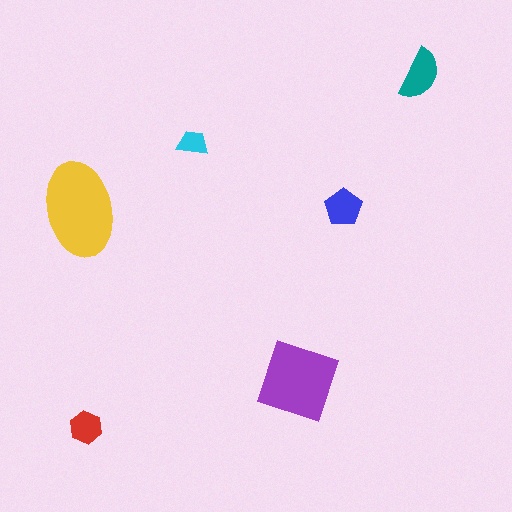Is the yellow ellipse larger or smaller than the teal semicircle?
Larger.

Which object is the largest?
The yellow ellipse.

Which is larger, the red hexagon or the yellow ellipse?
The yellow ellipse.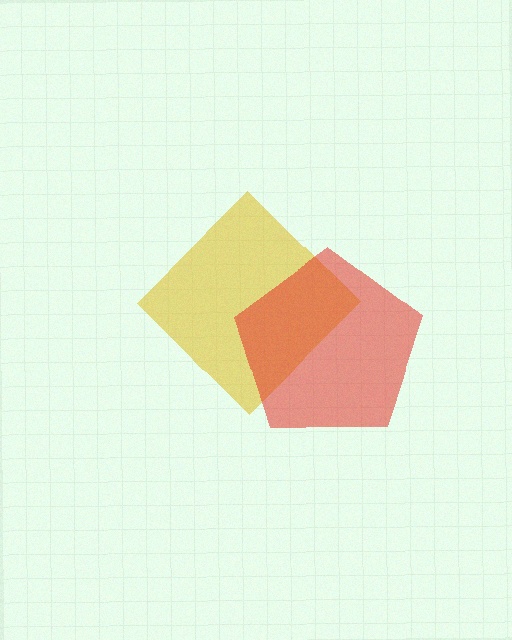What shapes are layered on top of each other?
The layered shapes are: a yellow diamond, a red pentagon.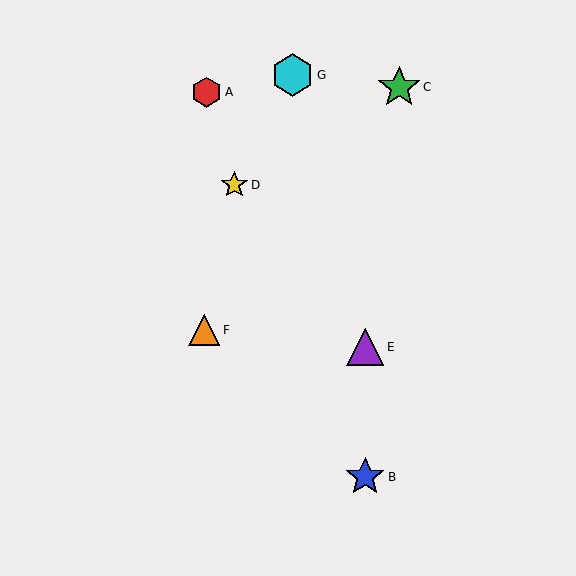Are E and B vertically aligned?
Yes, both are at x≈365.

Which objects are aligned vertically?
Objects B, E are aligned vertically.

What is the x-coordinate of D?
Object D is at x≈234.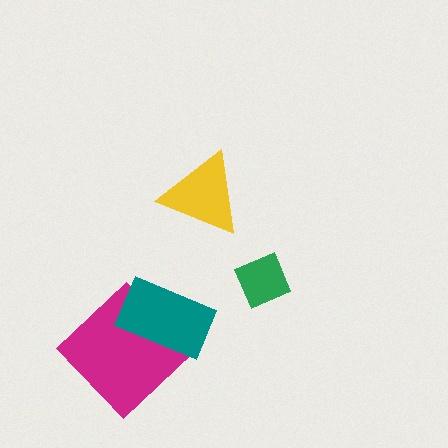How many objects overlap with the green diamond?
0 objects overlap with the green diamond.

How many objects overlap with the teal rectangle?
1 object overlaps with the teal rectangle.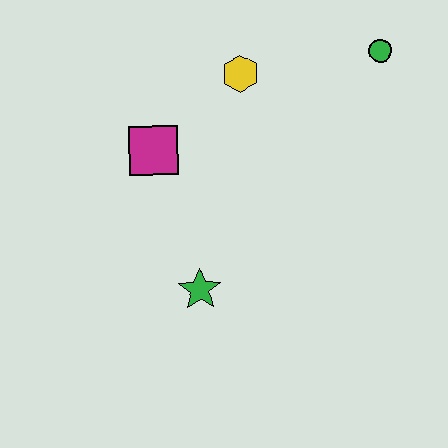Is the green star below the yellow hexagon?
Yes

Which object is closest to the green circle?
The yellow hexagon is closest to the green circle.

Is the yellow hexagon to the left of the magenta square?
No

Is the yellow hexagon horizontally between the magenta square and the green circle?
Yes